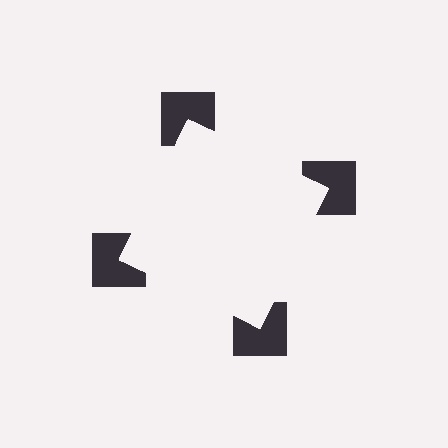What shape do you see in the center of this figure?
An illusory square — its edges are inferred from the aligned wedge cuts in the notched squares, not physically drawn.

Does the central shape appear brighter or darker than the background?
It typically appears slightly brighter than the background, even though no actual brightness change is drawn.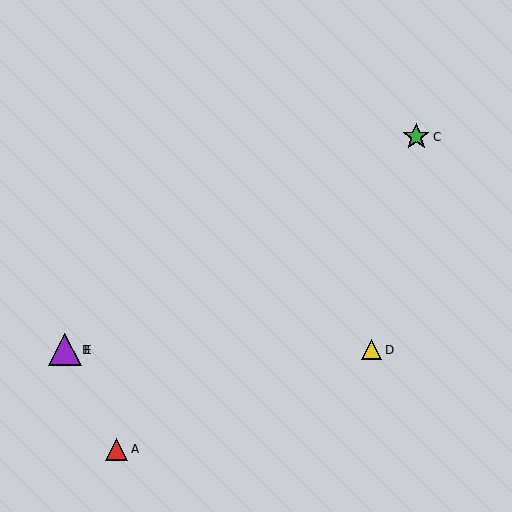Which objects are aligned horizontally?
Objects B, D, E are aligned horizontally.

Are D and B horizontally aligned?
Yes, both are at y≈350.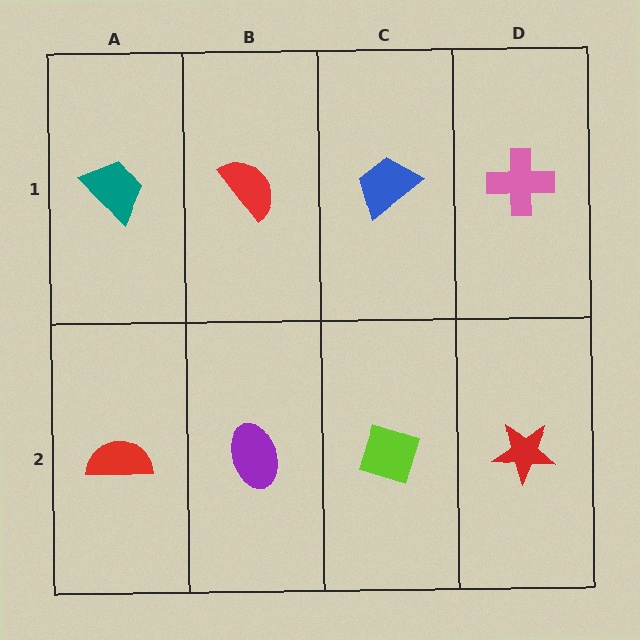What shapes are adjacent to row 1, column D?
A red star (row 2, column D), a blue trapezoid (row 1, column C).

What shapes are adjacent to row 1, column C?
A lime diamond (row 2, column C), a red semicircle (row 1, column B), a pink cross (row 1, column D).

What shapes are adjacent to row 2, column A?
A teal trapezoid (row 1, column A), a purple ellipse (row 2, column B).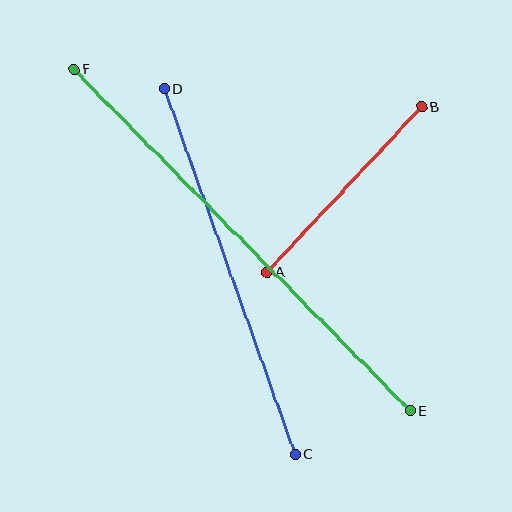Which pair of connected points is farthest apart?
Points E and F are farthest apart.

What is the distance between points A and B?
The distance is approximately 227 pixels.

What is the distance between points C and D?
The distance is approximately 388 pixels.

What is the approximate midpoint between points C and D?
The midpoint is at approximately (230, 271) pixels.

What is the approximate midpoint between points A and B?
The midpoint is at approximately (344, 190) pixels.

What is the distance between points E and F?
The distance is approximately 479 pixels.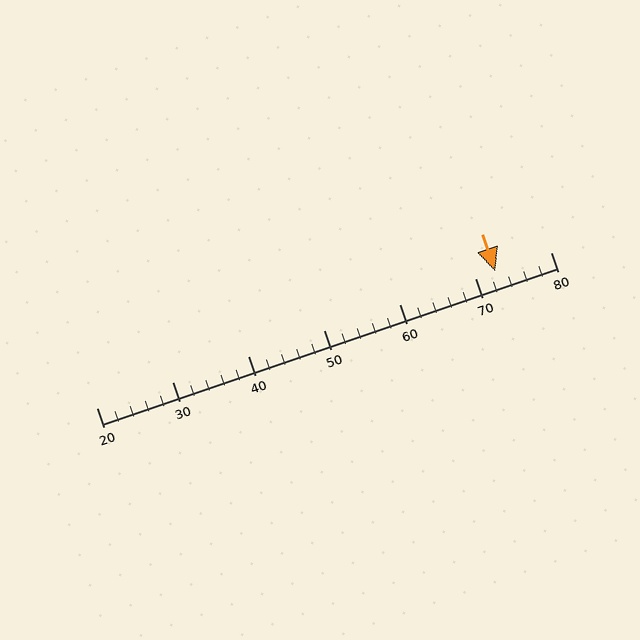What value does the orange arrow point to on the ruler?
The orange arrow points to approximately 73.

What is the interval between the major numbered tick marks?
The major tick marks are spaced 10 units apart.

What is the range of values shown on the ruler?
The ruler shows values from 20 to 80.